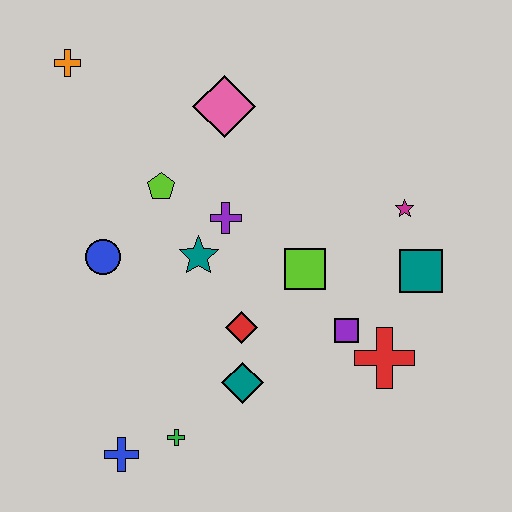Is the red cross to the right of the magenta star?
No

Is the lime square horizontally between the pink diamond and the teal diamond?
No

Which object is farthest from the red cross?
The orange cross is farthest from the red cross.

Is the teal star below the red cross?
No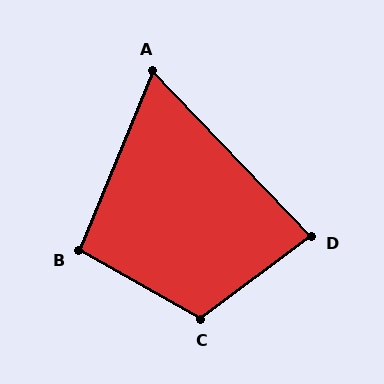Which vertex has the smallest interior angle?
A, at approximately 66 degrees.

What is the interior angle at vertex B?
Approximately 97 degrees (obtuse).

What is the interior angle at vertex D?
Approximately 83 degrees (acute).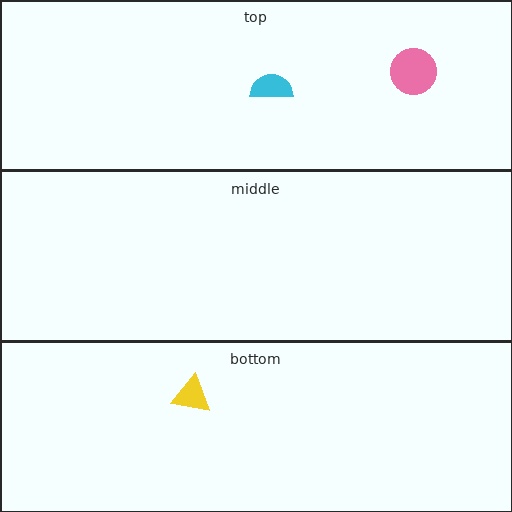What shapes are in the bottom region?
The yellow triangle.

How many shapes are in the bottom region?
1.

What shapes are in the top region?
The cyan semicircle, the pink circle.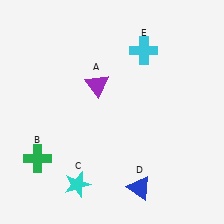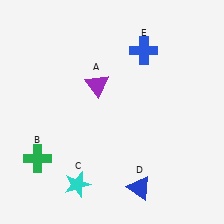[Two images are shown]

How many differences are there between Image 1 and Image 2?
There is 1 difference between the two images.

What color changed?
The cross (E) changed from cyan in Image 1 to blue in Image 2.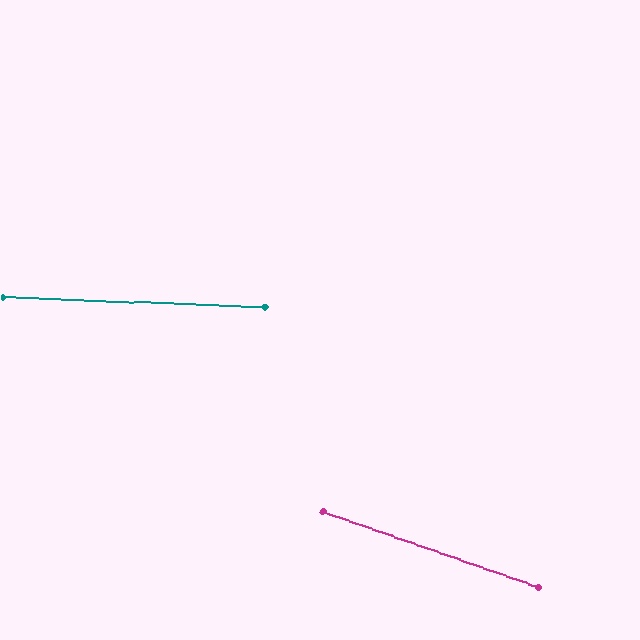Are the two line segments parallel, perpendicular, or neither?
Neither parallel nor perpendicular — they differ by about 17°.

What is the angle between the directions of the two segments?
Approximately 17 degrees.